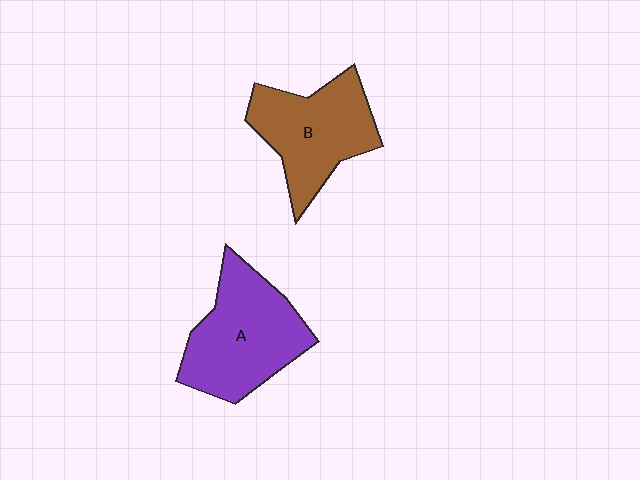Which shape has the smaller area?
Shape B (brown).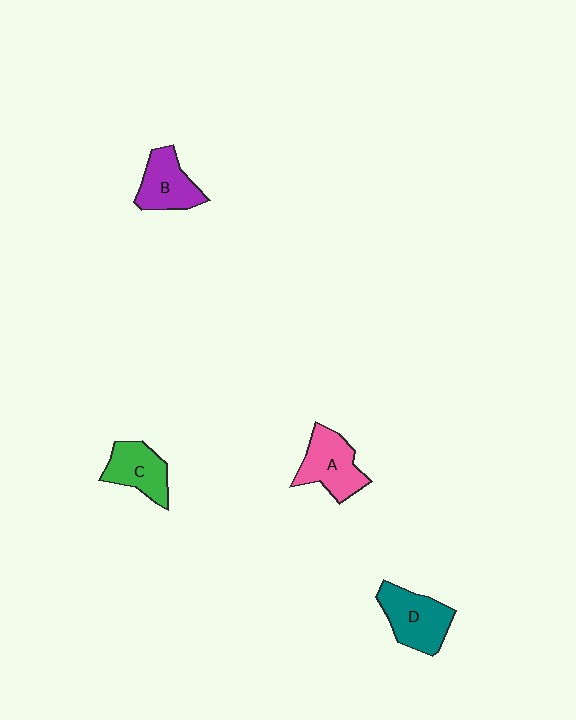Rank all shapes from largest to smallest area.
From largest to smallest: D (teal), A (pink), B (purple), C (green).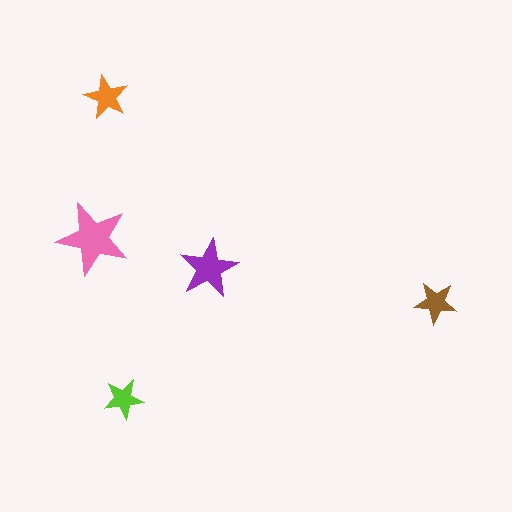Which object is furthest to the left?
The pink star is leftmost.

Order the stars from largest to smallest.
the pink one, the purple one, the orange one, the brown one, the lime one.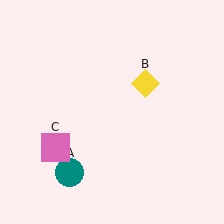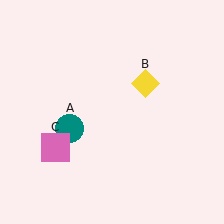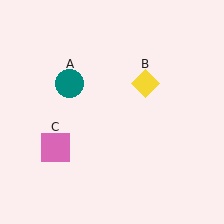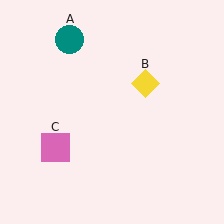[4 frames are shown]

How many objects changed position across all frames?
1 object changed position: teal circle (object A).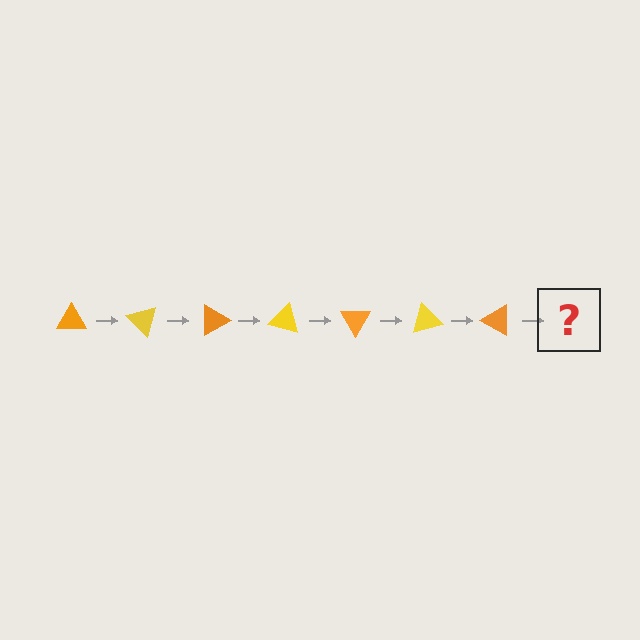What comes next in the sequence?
The next element should be a yellow triangle, rotated 315 degrees from the start.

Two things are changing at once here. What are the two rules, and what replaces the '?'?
The two rules are that it rotates 45 degrees each step and the color cycles through orange and yellow. The '?' should be a yellow triangle, rotated 315 degrees from the start.